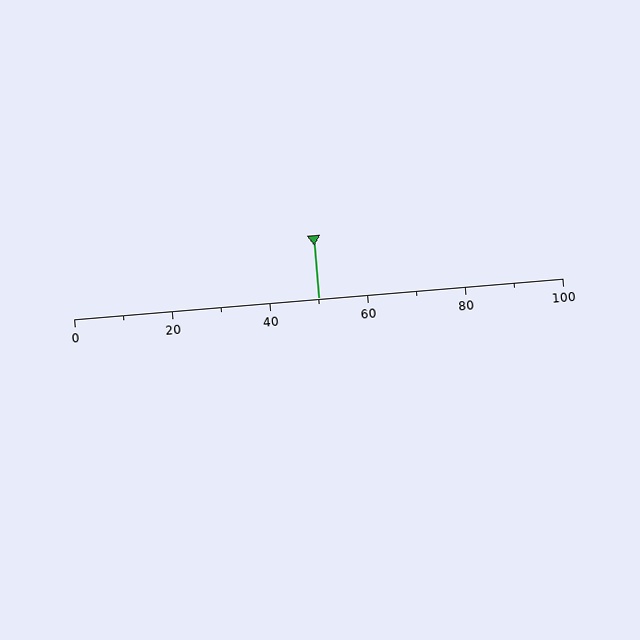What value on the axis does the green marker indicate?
The marker indicates approximately 50.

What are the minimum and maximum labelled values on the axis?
The axis runs from 0 to 100.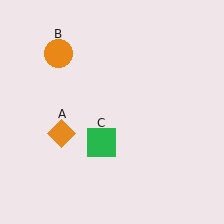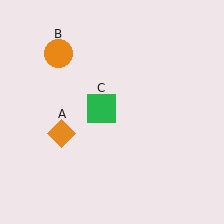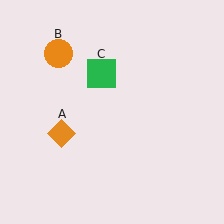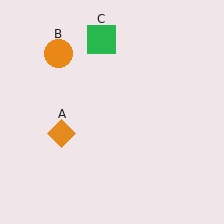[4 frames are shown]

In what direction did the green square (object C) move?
The green square (object C) moved up.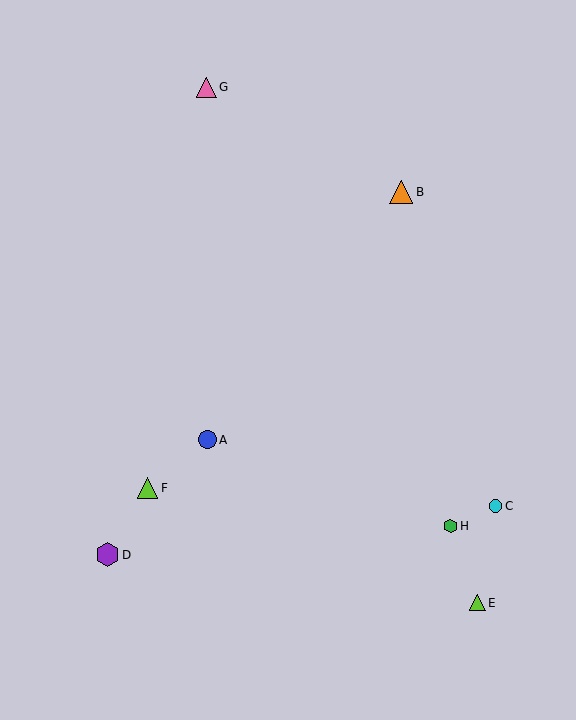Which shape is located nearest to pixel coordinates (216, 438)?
The blue circle (labeled A) at (207, 440) is nearest to that location.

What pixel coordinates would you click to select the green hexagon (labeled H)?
Click at (450, 526) to select the green hexagon H.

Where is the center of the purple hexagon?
The center of the purple hexagon is at (107, 555).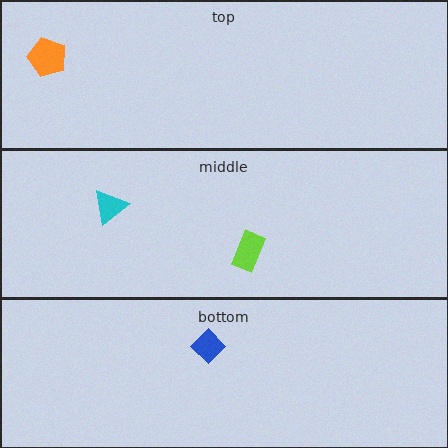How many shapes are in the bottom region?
1.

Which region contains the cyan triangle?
The middle region.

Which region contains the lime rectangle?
The middle region.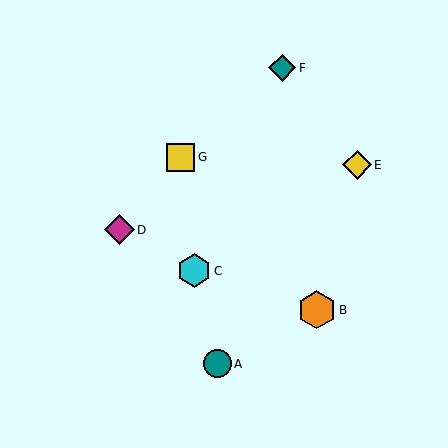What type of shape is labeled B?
Shape B is an orange hexagon.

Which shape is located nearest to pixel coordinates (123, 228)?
The magenta diamond (labeled D) at (119, 230) is nearest to that location.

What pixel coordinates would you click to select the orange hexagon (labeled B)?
Click at (317, 310) to select the orange hexagon B.